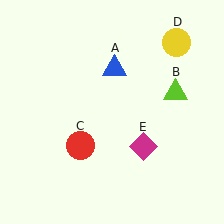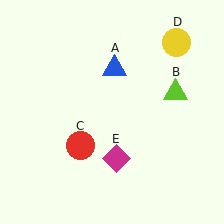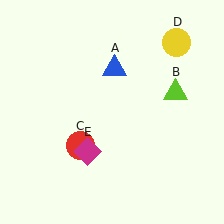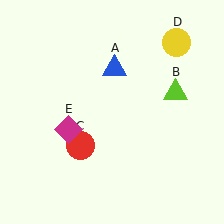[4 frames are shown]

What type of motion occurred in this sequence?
The magenta diamond (object E) rotated clockwise around the center of the scene.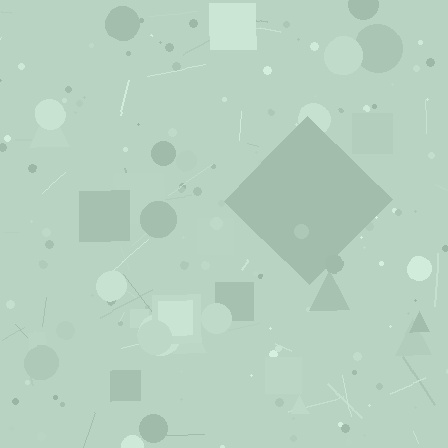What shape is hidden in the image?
A diamond is hidden in the image.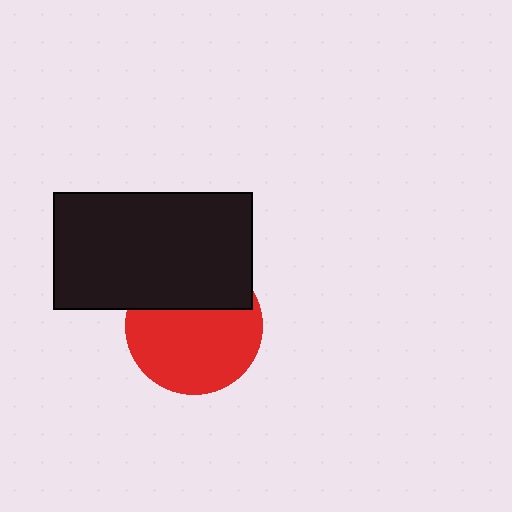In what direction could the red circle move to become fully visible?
The red circle could move down. That would shift it out from behind the black rectangle entirely.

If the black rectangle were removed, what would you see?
You would see the complete red circle.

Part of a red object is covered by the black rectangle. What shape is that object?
It is a circle.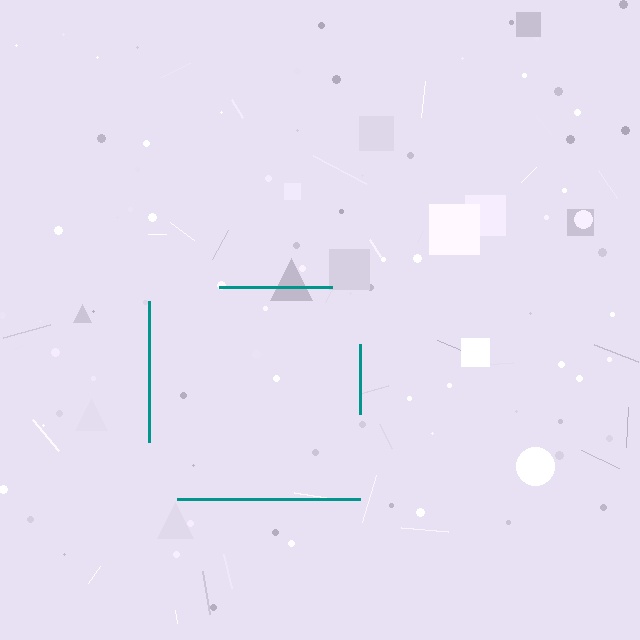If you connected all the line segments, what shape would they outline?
They would outline a square.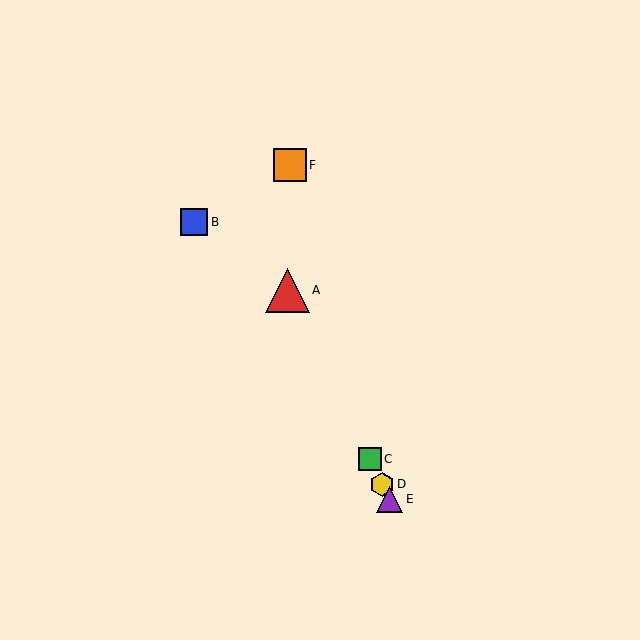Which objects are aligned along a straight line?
Objects A, C, D, E are aligned along a straight line.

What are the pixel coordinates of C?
Object C is at (370, 459).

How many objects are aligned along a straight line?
4 objects (A, C, D, E) are aligned along a straight line.